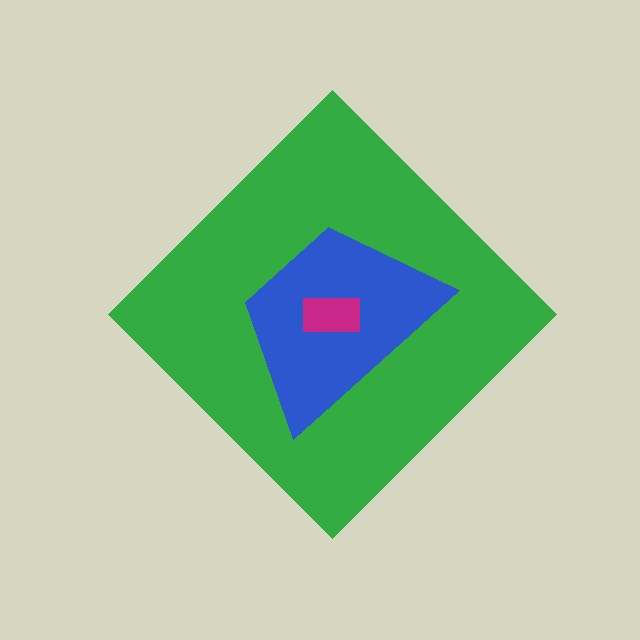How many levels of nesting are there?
3.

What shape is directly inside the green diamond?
The blue trapezoid.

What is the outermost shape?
The green diamond.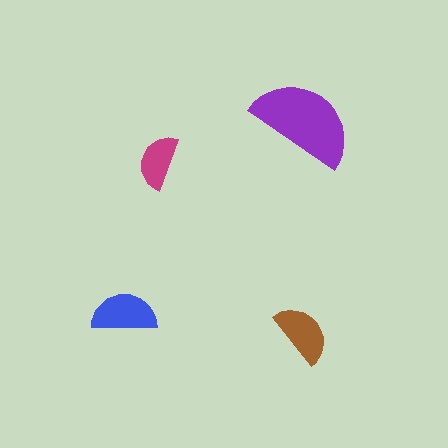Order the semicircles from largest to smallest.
the purple one, the blue one, the brown one, the magenta one.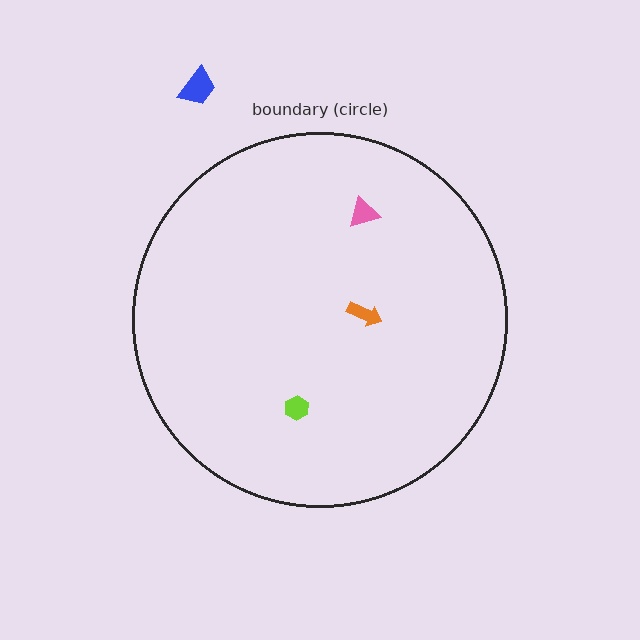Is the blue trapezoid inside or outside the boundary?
Outside.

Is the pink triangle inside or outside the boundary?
Inside.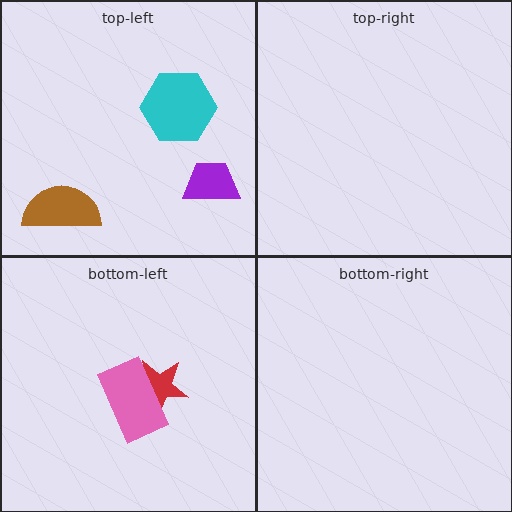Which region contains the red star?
The bottom-left region.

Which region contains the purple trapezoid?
The top-left region.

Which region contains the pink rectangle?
The bottom-left region.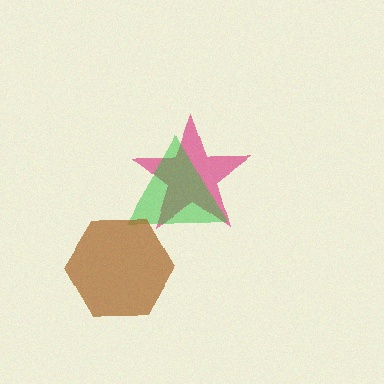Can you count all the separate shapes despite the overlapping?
Yes, there are 3 separate shapes.